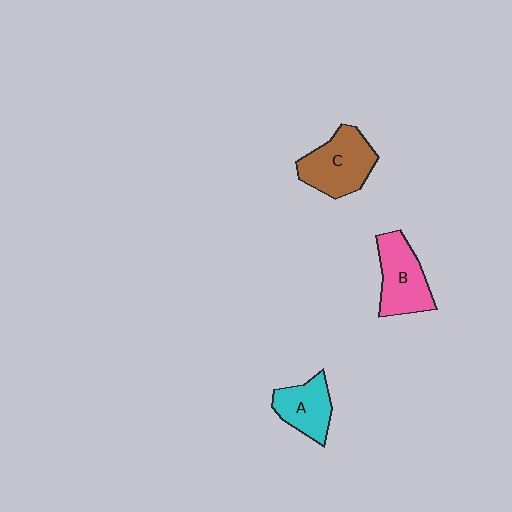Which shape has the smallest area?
Shape A (cyan).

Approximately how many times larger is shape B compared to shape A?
Approximately 1.3 times.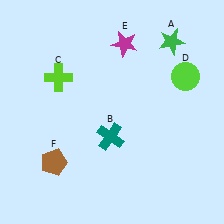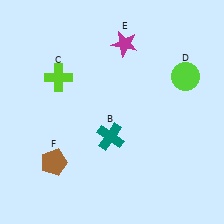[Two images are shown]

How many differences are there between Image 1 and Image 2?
There is 1 difference between the two images.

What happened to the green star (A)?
The green star (A) was removed in Image 2. It was in the top-right area of Image 1.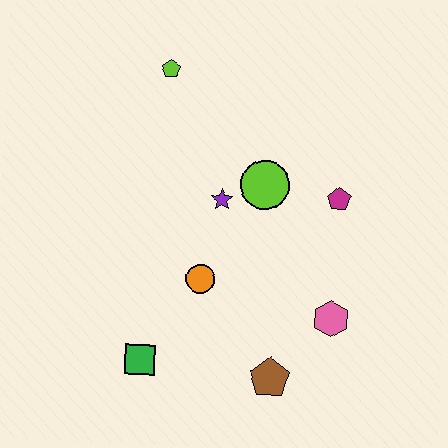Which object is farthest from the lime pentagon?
The brown pentagon is farthest from the lime pentagon.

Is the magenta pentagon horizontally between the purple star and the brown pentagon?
No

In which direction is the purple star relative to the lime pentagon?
The purple star is below the lime pentagon.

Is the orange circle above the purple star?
No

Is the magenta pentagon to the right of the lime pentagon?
Yes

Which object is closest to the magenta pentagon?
The lime circle is closest to the magenta pentagon.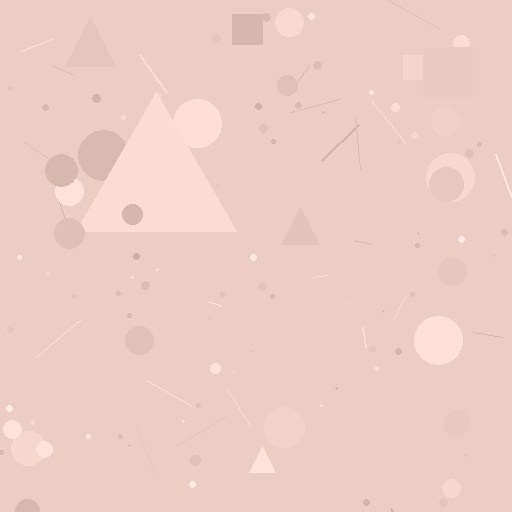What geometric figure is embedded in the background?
A triangle is embedded in the background.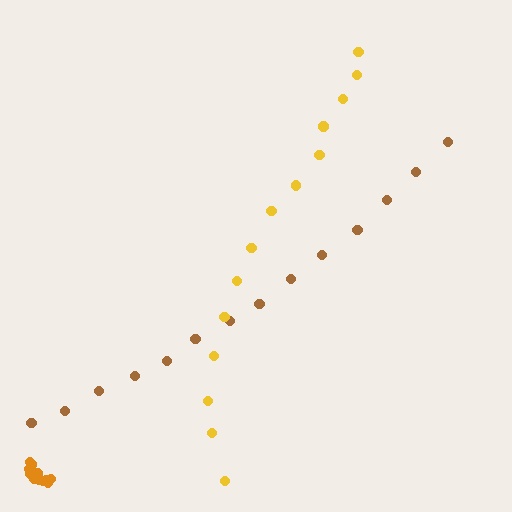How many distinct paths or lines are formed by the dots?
There are 3 distinct paths.